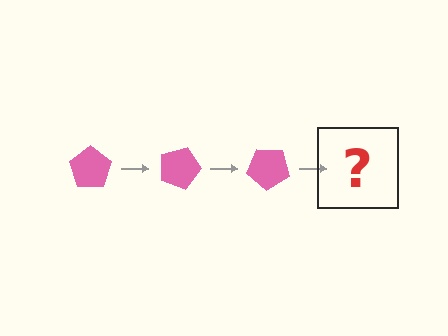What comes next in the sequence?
The next element should be a pink pentagon rotated 60 degrees.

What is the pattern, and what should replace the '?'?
The pattern is that the pentagon rotates 20 degrees each step. The '?' should be a pink pentagon rotated 60 degrees.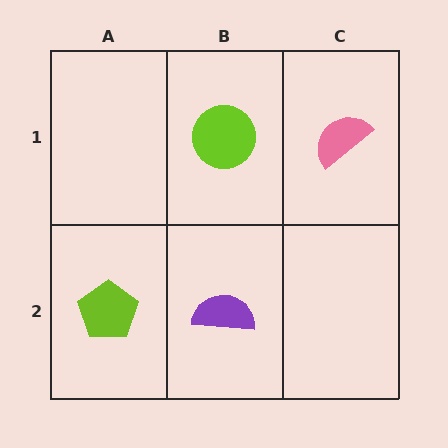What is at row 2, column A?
A lime pentagon.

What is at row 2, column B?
A purple semicircle.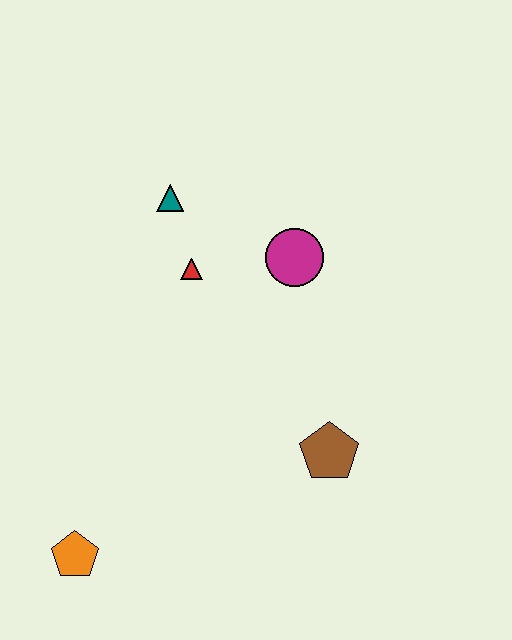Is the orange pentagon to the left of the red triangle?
Yes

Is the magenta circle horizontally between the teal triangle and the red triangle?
No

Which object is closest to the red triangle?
The teal triangle is closest to the red triangle.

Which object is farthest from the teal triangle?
The orange pentagon is farthest from the teal triangle.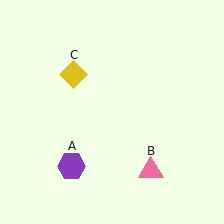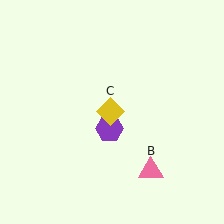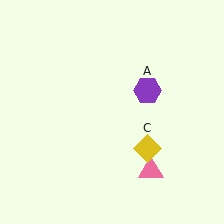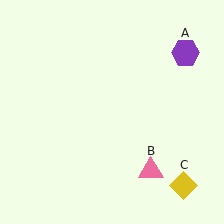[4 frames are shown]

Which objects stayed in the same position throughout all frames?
Pink triangle (object B) remained stationary.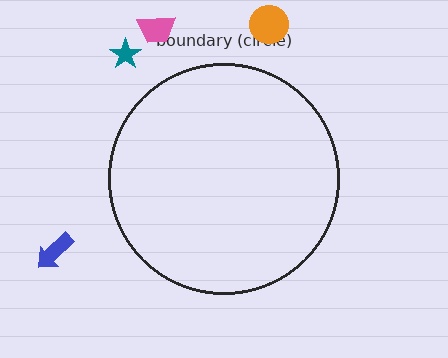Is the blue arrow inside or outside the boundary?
Outside.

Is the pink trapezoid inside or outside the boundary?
Outside.